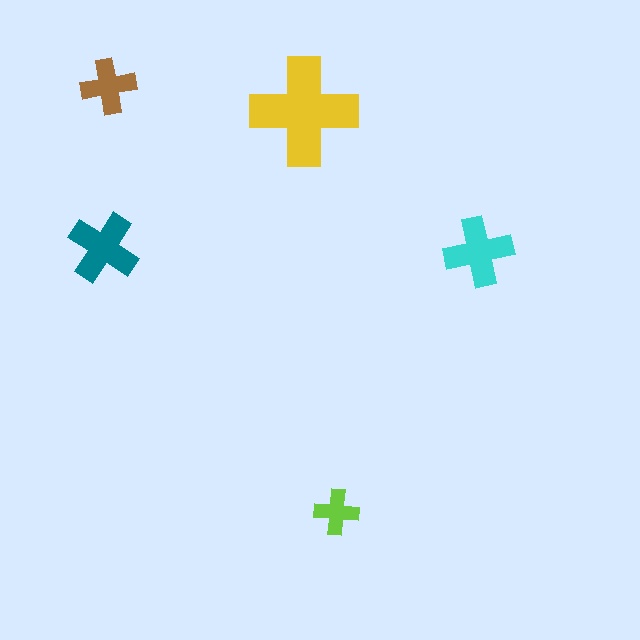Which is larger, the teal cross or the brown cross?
The teal one.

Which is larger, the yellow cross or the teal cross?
The yellow one.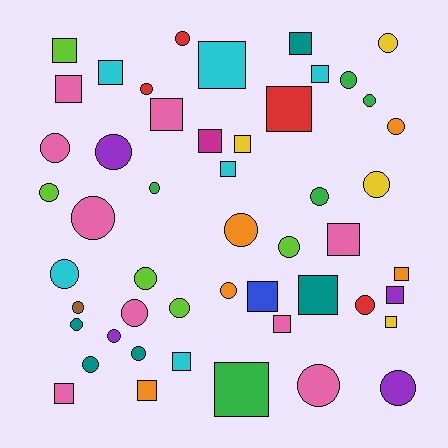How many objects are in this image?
There are 50 objects.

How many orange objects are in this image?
There are 5 orange objects.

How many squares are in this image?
There are 22 squares.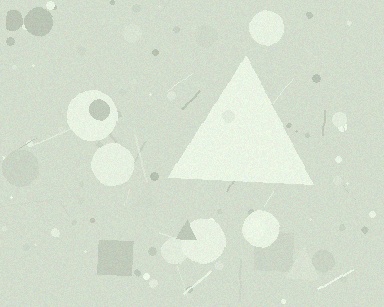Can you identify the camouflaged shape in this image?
The camouflaged shape is a triangle.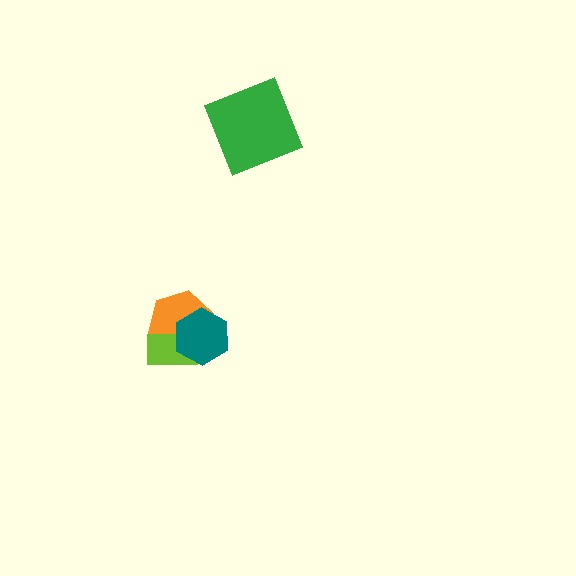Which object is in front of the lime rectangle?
The teal hexagon is in front of the lime rectangle.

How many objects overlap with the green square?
0 objects overlap with the green square.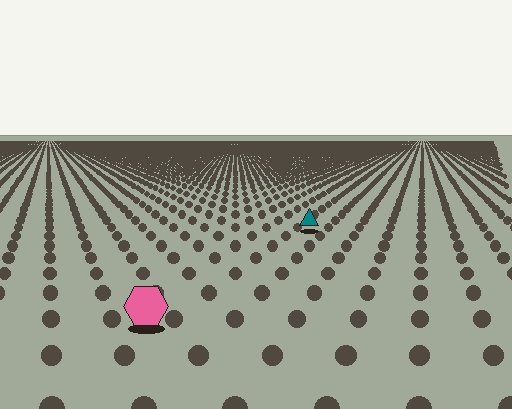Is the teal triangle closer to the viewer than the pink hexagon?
No. The pink hexagon is closer — you can tell from the texture gradient: the ground texture is coarser near it.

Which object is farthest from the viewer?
The teal triangle is farthest from the viewer. It appears smaller and the ground texture around it is denser.